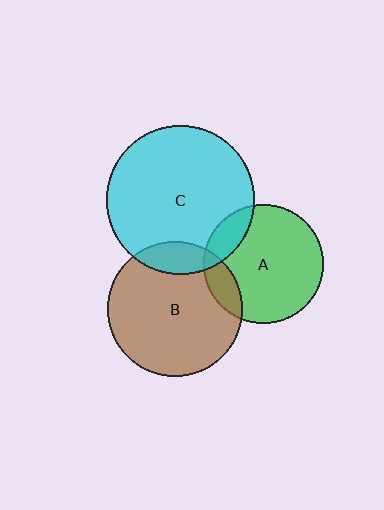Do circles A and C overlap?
Yes.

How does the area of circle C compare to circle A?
Approximately 1.5 times.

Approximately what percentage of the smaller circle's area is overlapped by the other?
Approximately 15%.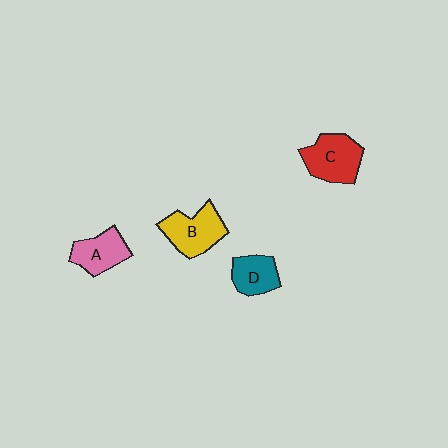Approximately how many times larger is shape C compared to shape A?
Approximately 1.3 times.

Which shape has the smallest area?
Shape D (teal).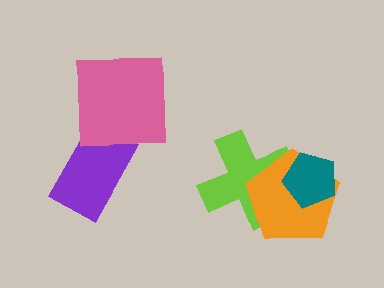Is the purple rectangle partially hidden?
Yes, it is partially covered by another shape.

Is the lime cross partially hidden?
Yes, it is partially covered by another shape.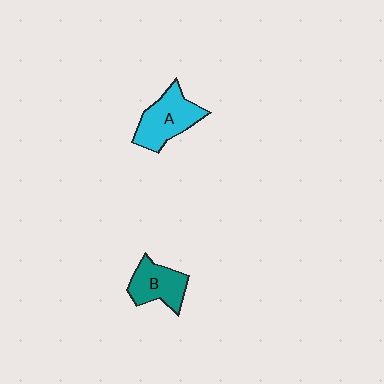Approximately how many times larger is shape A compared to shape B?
Approximately 1.3 times.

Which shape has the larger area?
Shape A (cyan).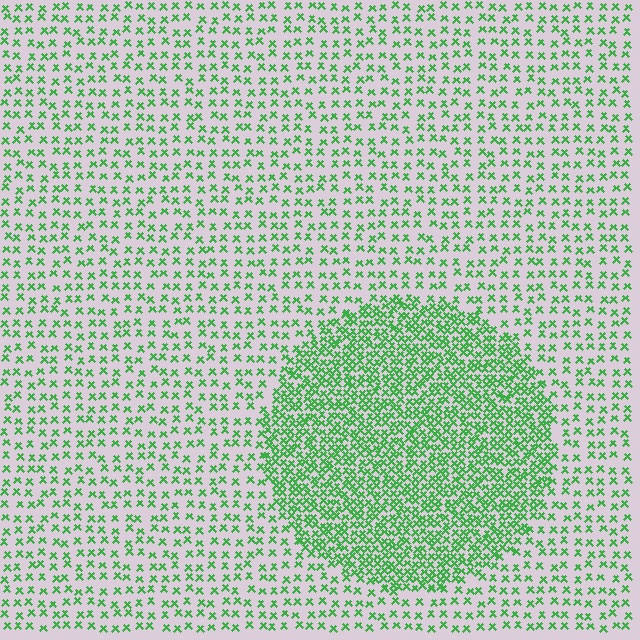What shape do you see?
I see a circle.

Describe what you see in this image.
The image contains small green elements arranged at two different densities. A circle-shaped region is visible where the elements are more densely packed than the surrounding area.